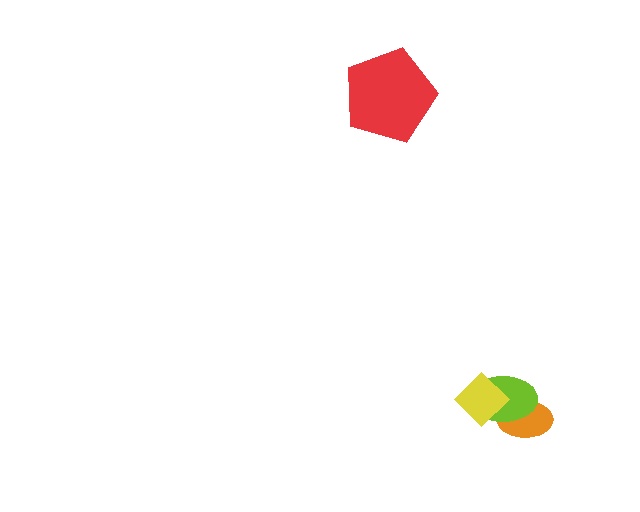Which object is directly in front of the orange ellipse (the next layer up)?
The lime ellipse is directly in front of the orange ellipse.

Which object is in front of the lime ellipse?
The yellow diamond is in front of the lime ellipse.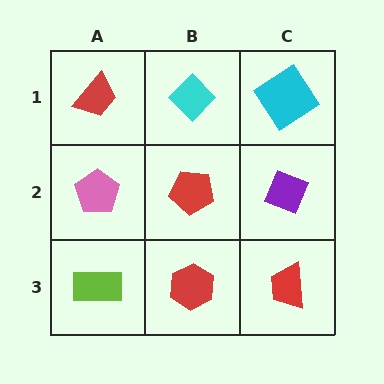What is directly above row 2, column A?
A red trapezoid.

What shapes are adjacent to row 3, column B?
A red pentagon (row 2, column B), a lime rectangle (row 3, column A), a red trapezoid (row 3, column C).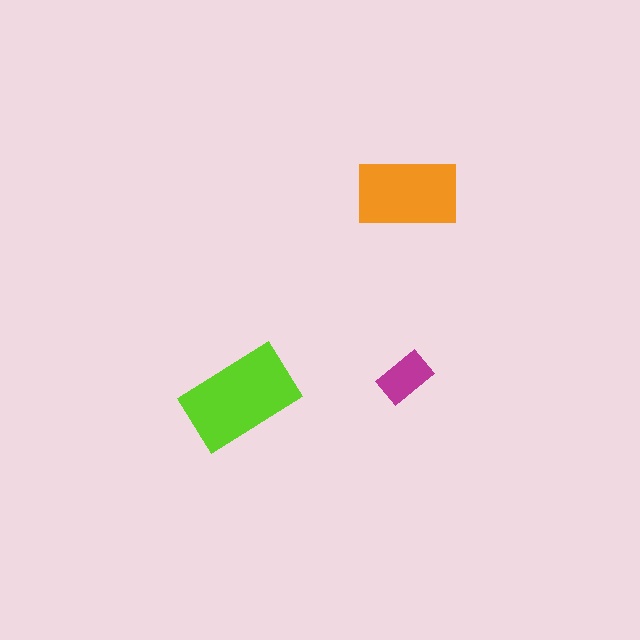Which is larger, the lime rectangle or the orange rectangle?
The lime one.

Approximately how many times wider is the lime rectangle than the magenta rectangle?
About 2 times wider.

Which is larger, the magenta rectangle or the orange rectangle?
The orange one.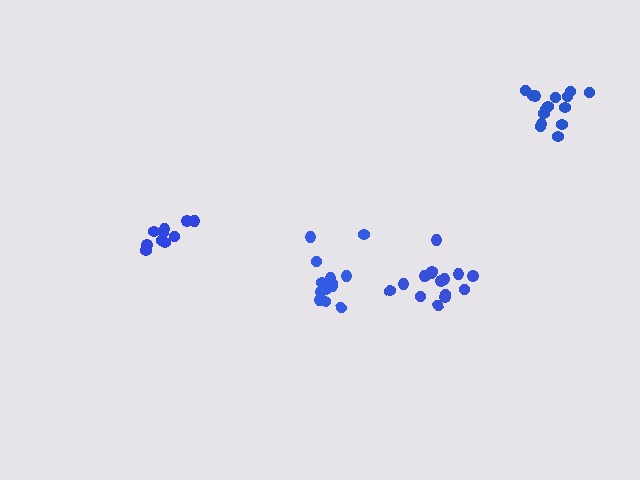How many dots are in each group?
Group 1: 14 dots, Group 2: 10 dots, Group 3: 16 dots, Group 4: 15 dots (55 total).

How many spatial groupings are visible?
There are 4 spatial groupings.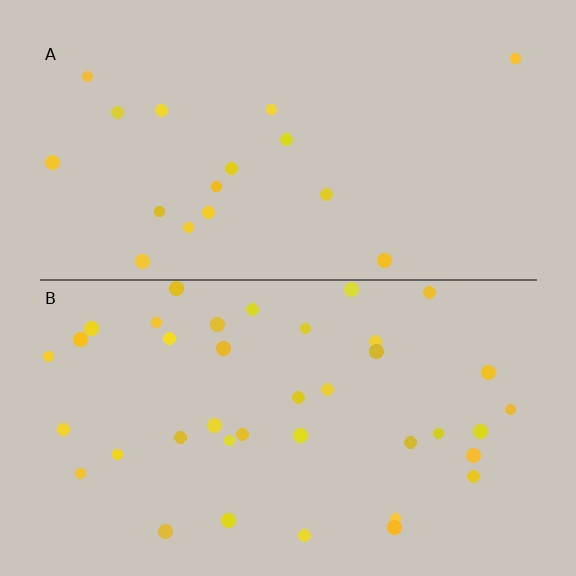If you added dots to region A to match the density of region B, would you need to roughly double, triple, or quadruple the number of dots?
Approximately double.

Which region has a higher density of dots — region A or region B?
B (the bottom).